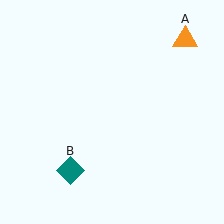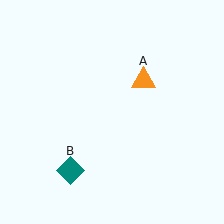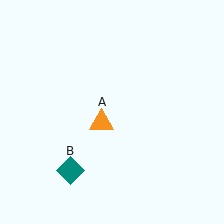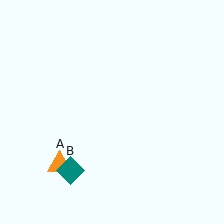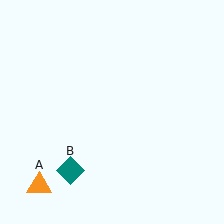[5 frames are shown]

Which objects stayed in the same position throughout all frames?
Teal diamond (object B) remained stationary.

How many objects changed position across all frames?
1 object changed position: orange triangle (object A).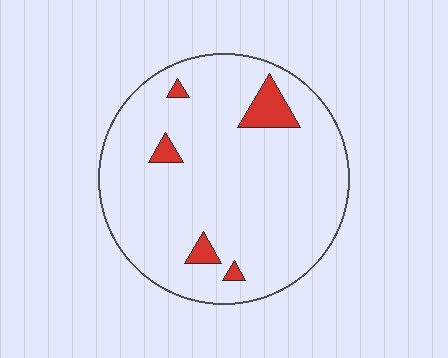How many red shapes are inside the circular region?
5.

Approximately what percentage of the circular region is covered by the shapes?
Approximately 5%.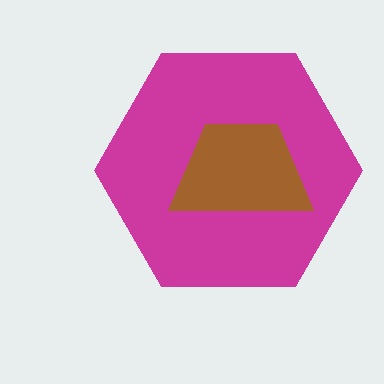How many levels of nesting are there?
2.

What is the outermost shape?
The magenta hexagon.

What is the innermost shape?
The brown trapezoid.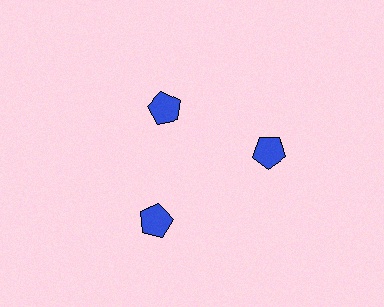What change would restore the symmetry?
The symmetry would be restored by moving it outward, back onto the ring so that all 3 pentagons sit at equal angles and equal distance from the center.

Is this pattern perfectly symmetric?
No. The 3 blue pentagons are arranged in a ring, but one element near the 11 o'clock position is pulled inward toward the center, breaking the 3-fold rotational symmetry.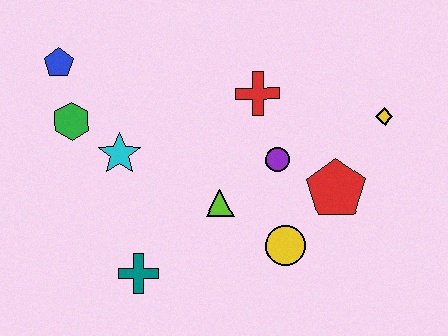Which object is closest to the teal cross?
The lime triangle is closest to the teal cross.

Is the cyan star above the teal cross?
Yes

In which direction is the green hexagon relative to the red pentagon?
The green hexagon is to the left of the red pentagon.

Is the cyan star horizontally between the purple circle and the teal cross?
No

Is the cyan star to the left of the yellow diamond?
Yes